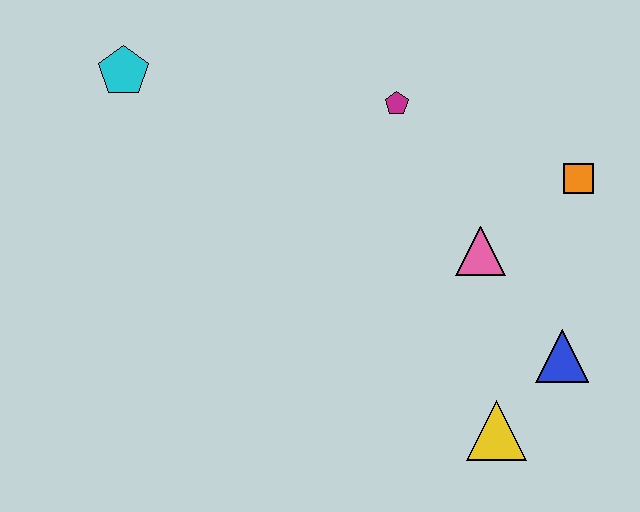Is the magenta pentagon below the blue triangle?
No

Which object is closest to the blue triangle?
The yellow triangle is closest to the blue triangle.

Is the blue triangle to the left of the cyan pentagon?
No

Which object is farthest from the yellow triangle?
The cyan pentagon is farthest from the yellow triangle.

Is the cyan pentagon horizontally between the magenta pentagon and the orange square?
No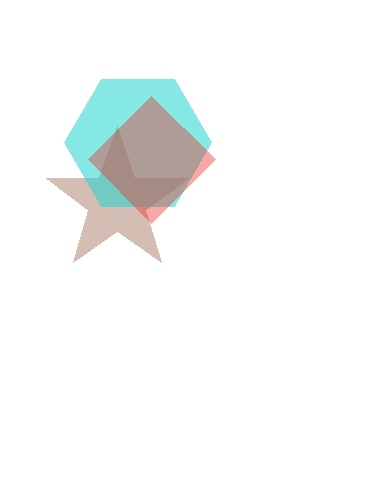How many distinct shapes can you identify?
There are 3 distinct shapes: a brown star, a cyan hexagon, a red diamond.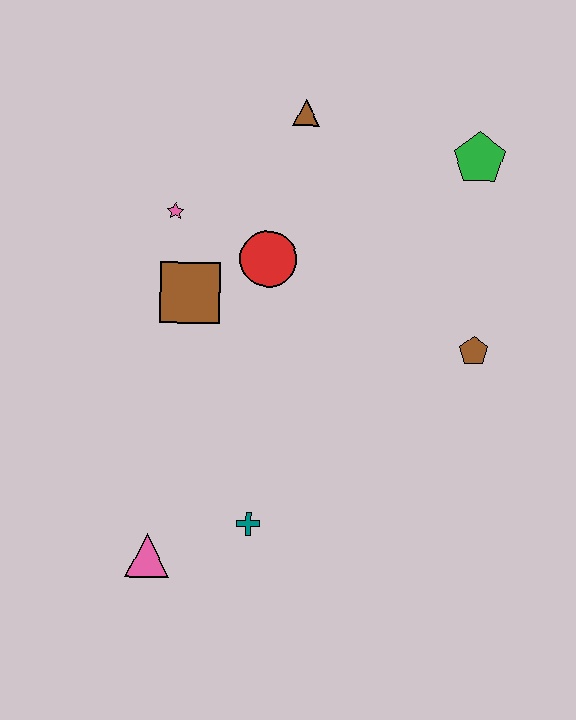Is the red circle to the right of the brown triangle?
No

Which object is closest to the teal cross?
The pink triangle is closest to the teal cross.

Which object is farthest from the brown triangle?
The pink triangle is farthest from the brown triangle.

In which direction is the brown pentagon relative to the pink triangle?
The brown pentagon is to the right of the pink triangle.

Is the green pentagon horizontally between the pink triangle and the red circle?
No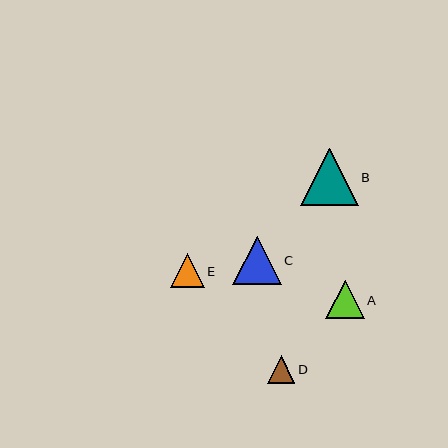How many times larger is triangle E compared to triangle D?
Triangle E is approximately 1.2 times the size of triangle D.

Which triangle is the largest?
Triangle B is the largest with a size of approximately 57 pixels.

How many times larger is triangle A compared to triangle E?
Triangle A is approximately 1.1 times the size of triangle E.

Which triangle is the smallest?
Triangle D is the smallest with a size of approximately 28 pixels.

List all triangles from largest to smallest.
From largest to smallest: B, C, A, E, D.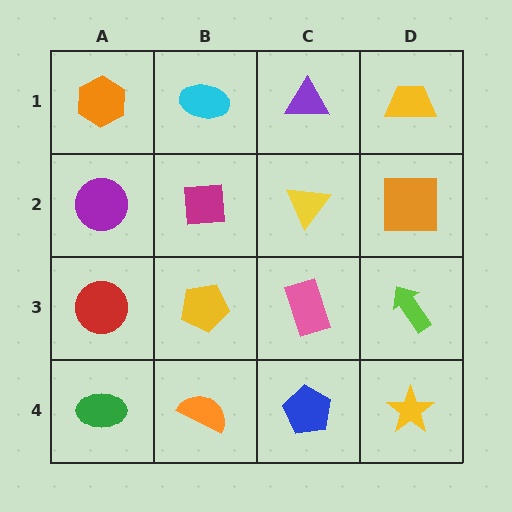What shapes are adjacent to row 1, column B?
A magenta square (row 2, column B), an orange hexagon (row 1, column A), a purple triangle (row 1, column C).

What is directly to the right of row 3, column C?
A lime arrow.